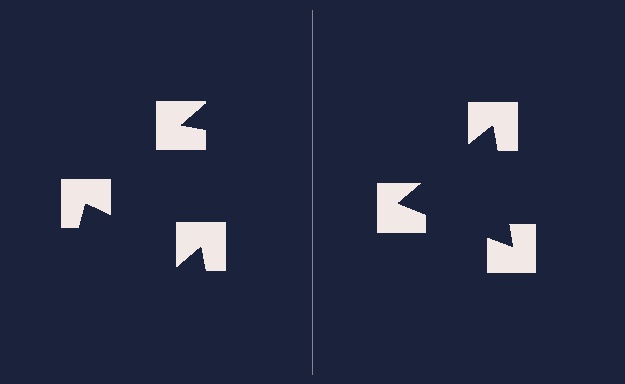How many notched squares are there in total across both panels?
6 — 3 on each side.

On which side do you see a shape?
An illusory triangle appears on the right side. On the left side the wedge cuts are rotated, so no coherent shape forms.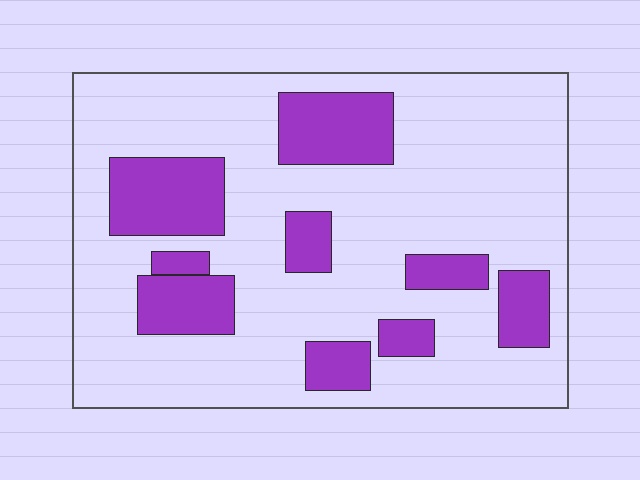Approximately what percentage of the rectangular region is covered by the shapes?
Approximately 25%.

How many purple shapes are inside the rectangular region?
9.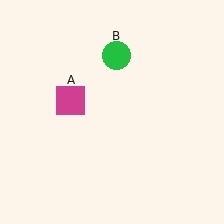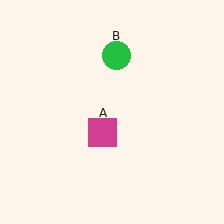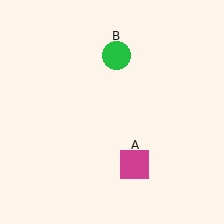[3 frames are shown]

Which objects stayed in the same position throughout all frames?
Green circle (object B) remained stationary.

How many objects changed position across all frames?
1 object changed position: magenta square (object A).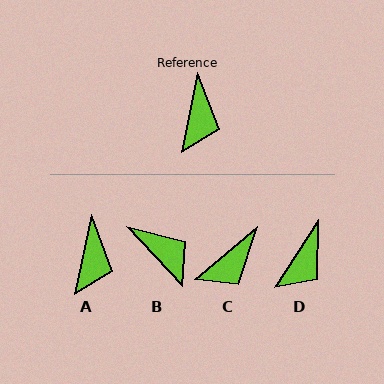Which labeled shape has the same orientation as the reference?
A.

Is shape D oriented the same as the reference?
No, it is off by about 21 degrees.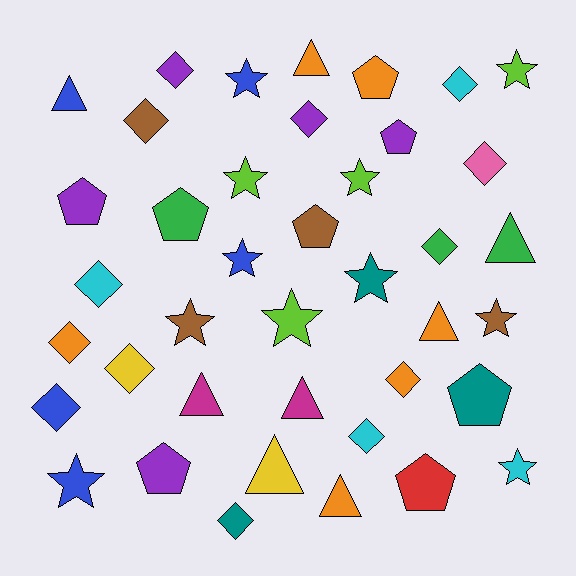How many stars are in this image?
There are 11 stars.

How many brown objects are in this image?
There are 4 brown objects.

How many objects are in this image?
There are 40 objects.